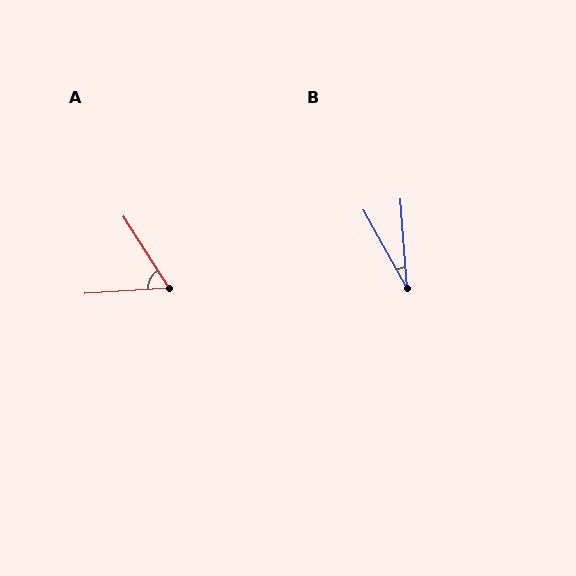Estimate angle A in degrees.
Approximately 61 degrees.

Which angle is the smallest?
B, at approximately 25 degrees.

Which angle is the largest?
A, at approximately 61 degrees.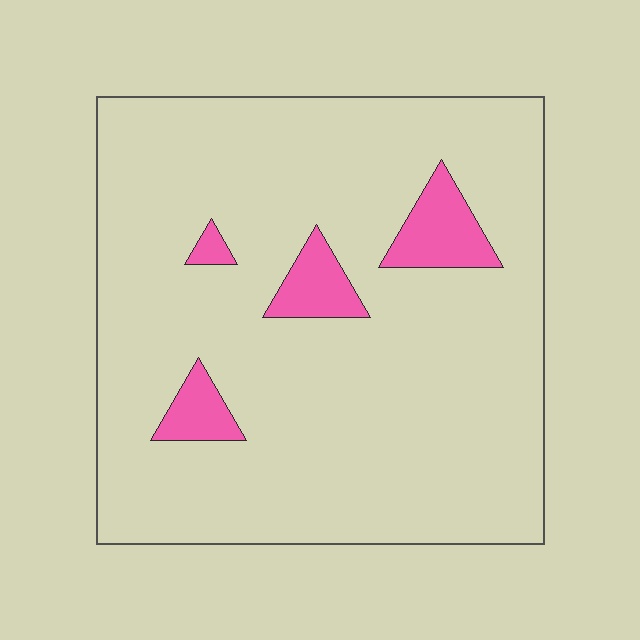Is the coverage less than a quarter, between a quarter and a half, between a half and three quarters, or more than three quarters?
Less than a quarter.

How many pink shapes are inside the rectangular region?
4.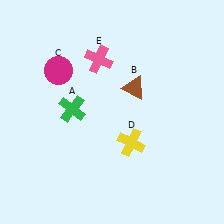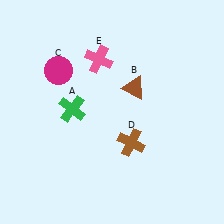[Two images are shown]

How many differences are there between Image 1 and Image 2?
There is 1 difference between the two images.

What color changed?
The cross (D) changed from yellow in Image 1 to brown in Image 2.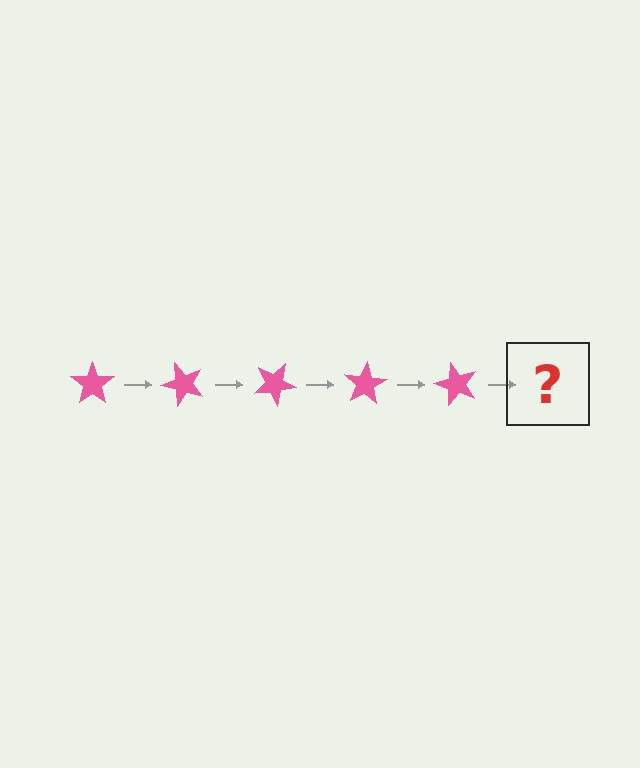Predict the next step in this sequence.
The next step is a pink star rotated 250 degrees.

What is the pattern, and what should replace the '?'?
The pattern is that the star rotates 50 degrees each step. The '?' should be a pink star rotated 250 degrees.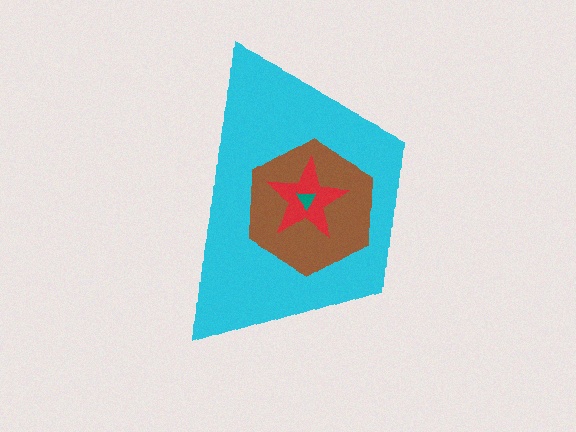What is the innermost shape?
The teal triangle.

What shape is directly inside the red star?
The teal triangle.